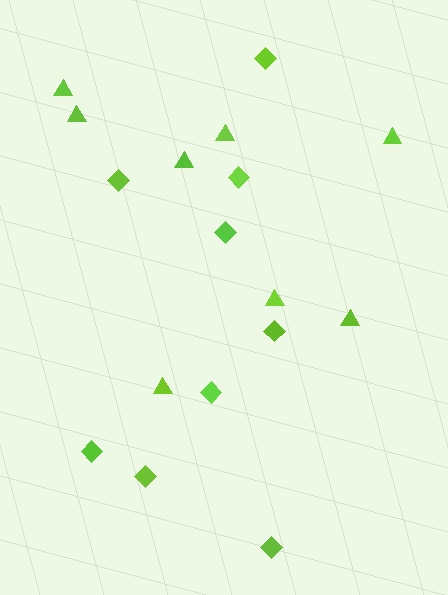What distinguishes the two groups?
There are 2 groups: one group of triangles (8) and one group of diamonds (9).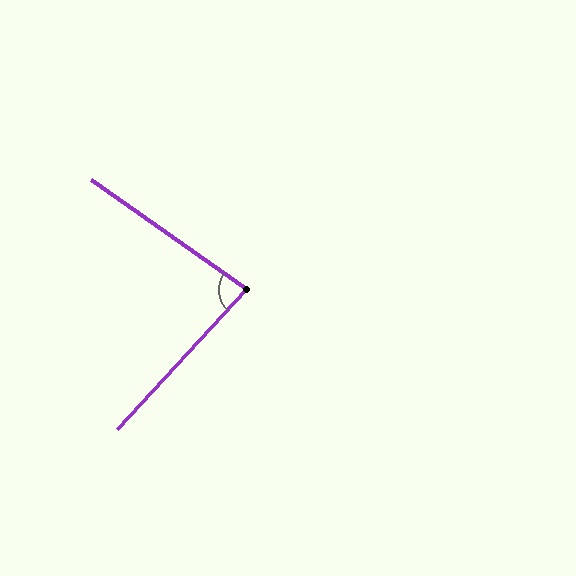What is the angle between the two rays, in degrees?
Approximately 83 degrees.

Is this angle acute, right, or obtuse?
It is acute.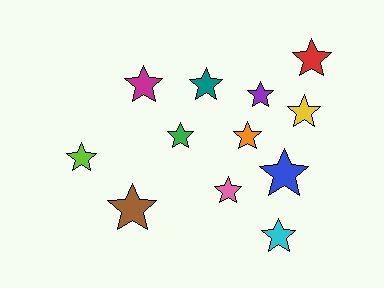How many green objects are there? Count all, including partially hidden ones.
There is 1 green object.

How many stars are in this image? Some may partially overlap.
There are 12 stars.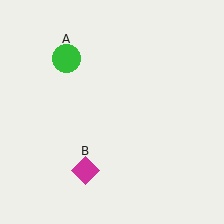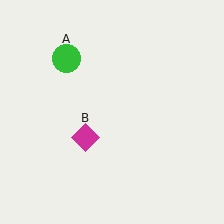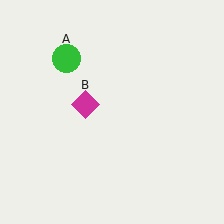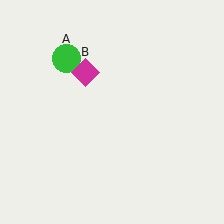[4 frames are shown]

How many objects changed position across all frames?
1 object changed position: magenta diamond (object B).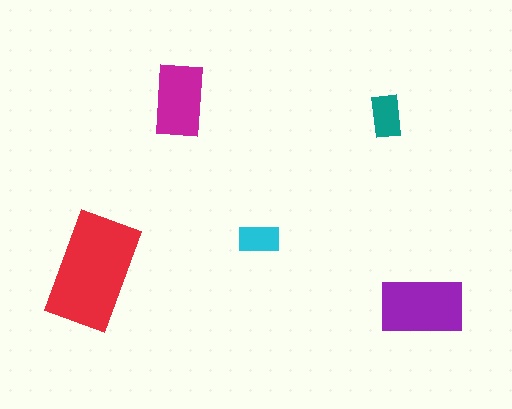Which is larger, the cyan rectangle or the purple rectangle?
The purple one.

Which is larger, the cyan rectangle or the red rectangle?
The red one.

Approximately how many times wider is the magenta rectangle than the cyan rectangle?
About 2 times wider.